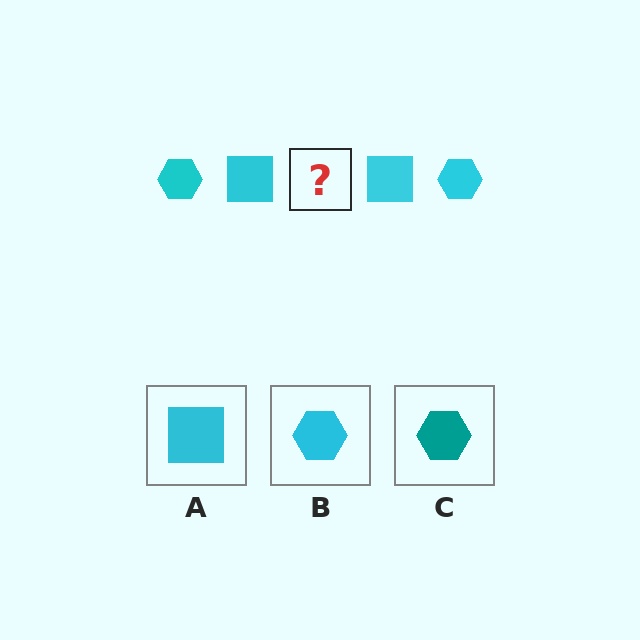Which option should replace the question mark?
Option B.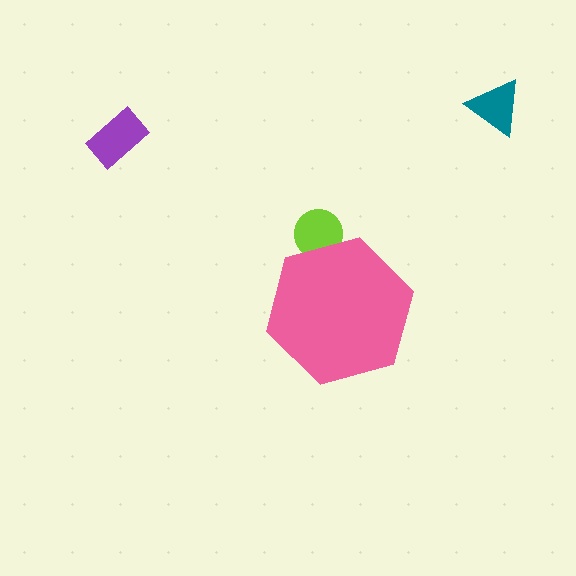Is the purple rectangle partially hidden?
No, the purple rectangle is fully visible.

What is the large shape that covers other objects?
A pink hexagon.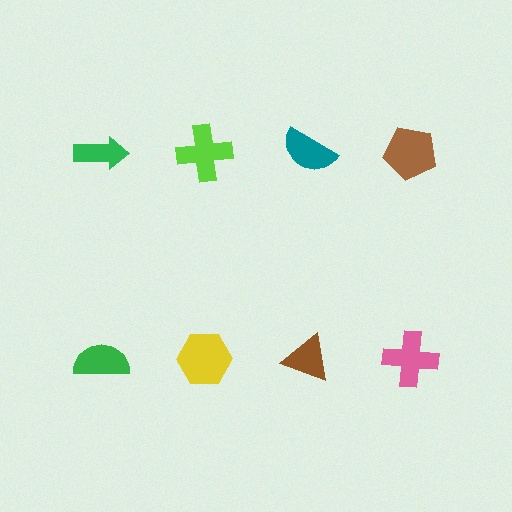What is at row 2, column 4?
A pink cross.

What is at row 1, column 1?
A green arrow.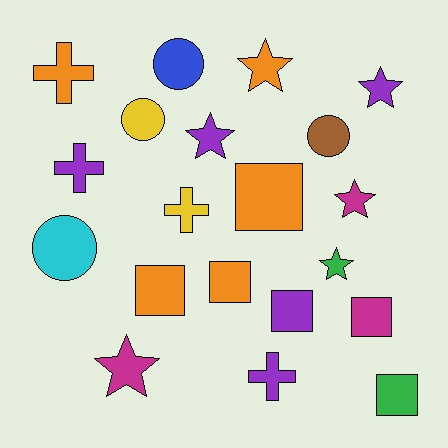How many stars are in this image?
There are 6 stars.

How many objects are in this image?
There are 20 objects.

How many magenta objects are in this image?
There are 3 magenta objects.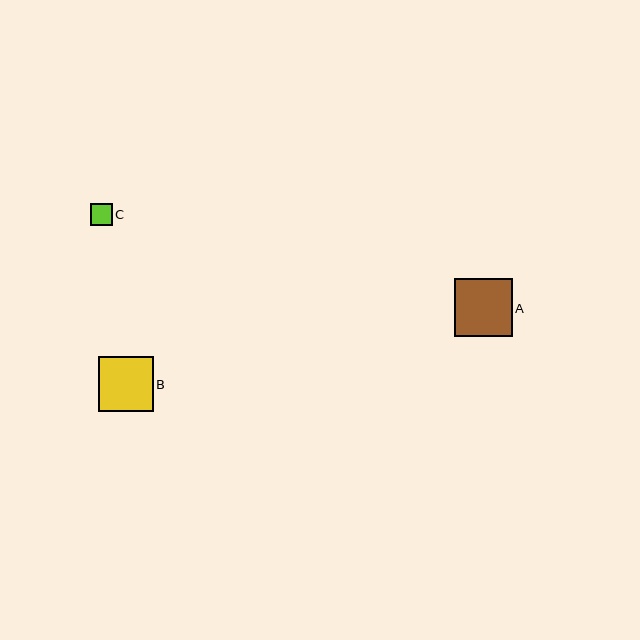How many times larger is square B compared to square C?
Square B is approximately 2.5 times the size of square C.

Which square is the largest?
Square A is the largest with a size of approximately 58 pixels.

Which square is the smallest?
Square C is the smallest with a size of approximately 22 pixels.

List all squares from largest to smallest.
From largest to smallest: A, B, C.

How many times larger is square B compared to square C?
Square B is approximately 2.5 times the size of square C.